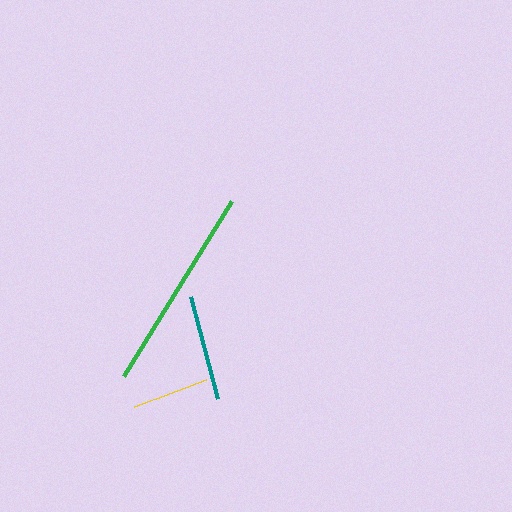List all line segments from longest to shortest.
From longest to shortest: green, teal, yellow.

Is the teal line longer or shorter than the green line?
The green line is longer than the teal line.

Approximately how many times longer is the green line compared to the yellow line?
The green line is approximately 2.7 times the length of the yellow line.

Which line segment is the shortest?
The yellow line is the shortest at approximately 76 pixels.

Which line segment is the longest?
The green line is the longest at approximately 206 pixels.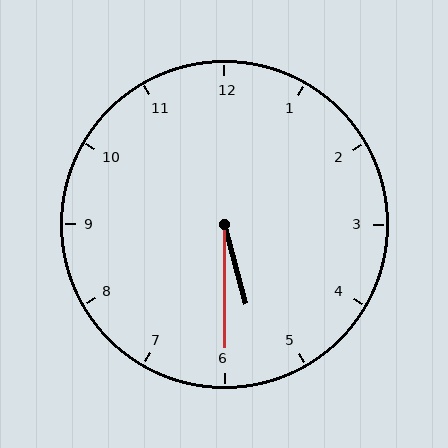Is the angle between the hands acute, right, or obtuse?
It is acute.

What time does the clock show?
5:30.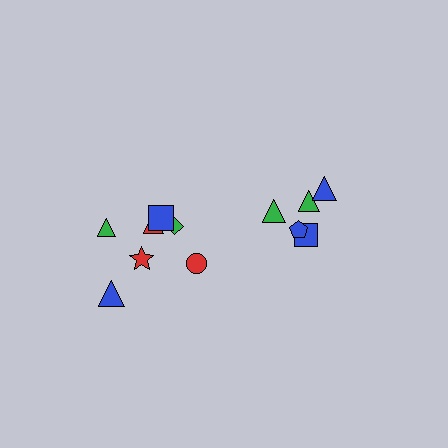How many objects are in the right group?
There are 5 objects.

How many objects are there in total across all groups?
There are 12 objects.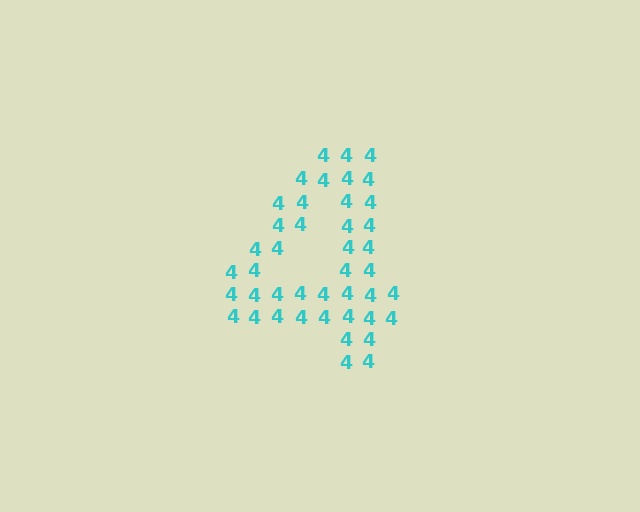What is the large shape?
The large shape is the digit 4.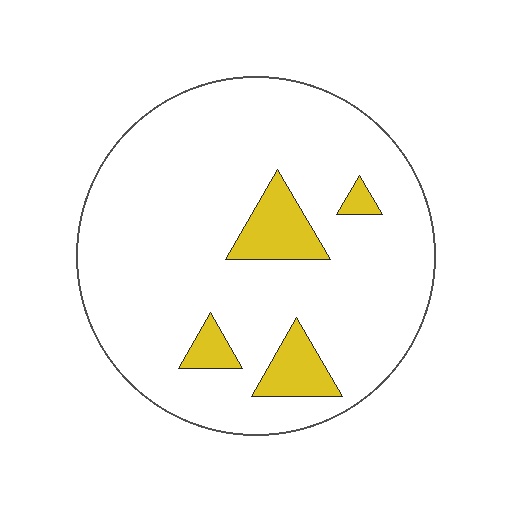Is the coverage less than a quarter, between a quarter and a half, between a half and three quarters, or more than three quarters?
Less than a quarter.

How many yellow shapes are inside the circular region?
4.